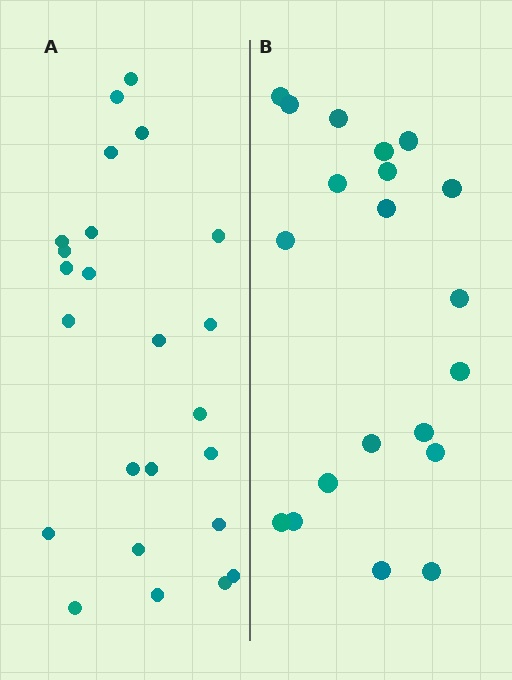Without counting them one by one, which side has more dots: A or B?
Region A (the left region) has more dots.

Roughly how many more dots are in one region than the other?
Region A has about 4 more dots than region B.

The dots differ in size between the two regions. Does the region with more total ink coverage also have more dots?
No. Region B has more total ink coverage because its dots are larger, but region A actually contains more individual dots. Total area can be misleading — the number of items is what matters here.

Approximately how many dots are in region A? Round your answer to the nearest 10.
About 20 dots. (The exact count is 24, which rounds to 20.)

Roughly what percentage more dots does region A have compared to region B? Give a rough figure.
About 20% more.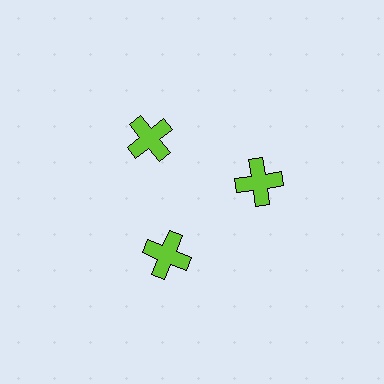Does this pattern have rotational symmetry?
Yes, this pattern has 3-fold rotational symmetry. It looks the same after rotating 120 degrees around the center.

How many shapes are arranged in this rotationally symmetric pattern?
There are 3 shapes, arranged in 3 groups of 1.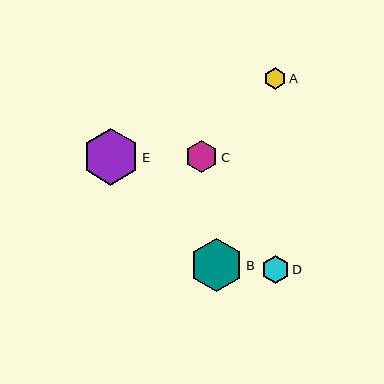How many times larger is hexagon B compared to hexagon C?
Hexagon B is approximately 1.6 times the size of hexagon C.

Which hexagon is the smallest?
Hexagon A is the smallest with a size of approximately 22 pixels.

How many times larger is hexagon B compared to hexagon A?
Hexagon B is approximately 2.5 times the size of hexagon A.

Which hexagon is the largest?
Hexagon E is the largest with a size of approximately 57 pixels.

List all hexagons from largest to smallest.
From largest to smallest: E, B, C, D, A.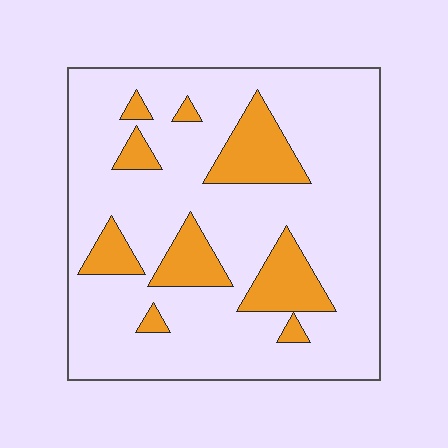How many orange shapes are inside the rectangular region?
9.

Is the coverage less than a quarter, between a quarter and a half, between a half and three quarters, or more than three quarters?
Less than a quarter.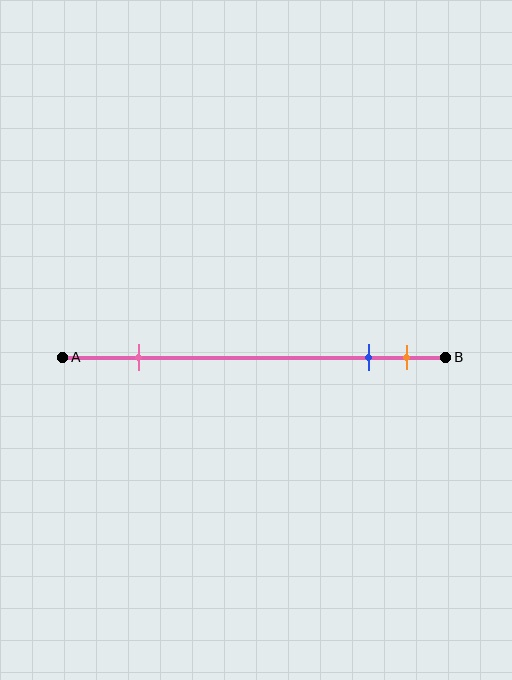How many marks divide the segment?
There are 3 marks dividing the segment.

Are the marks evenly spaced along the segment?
No, the marks are not evenly spaced.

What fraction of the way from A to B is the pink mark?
The pink mark is approximately 20% (0.2) of the way from A to B.